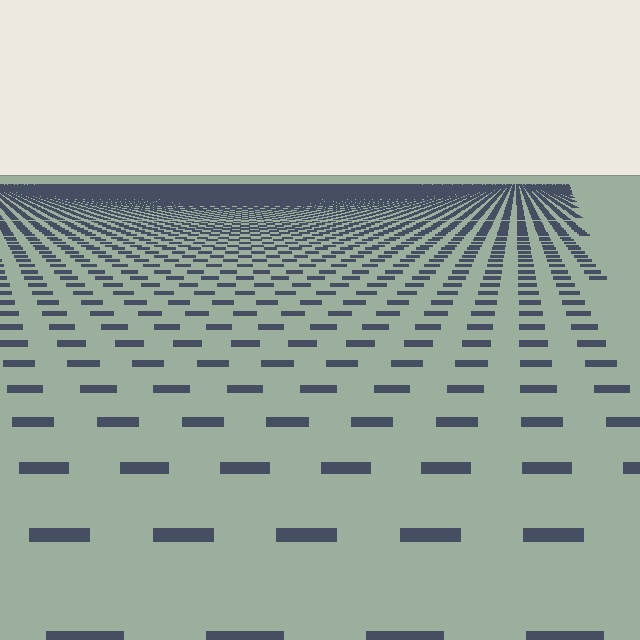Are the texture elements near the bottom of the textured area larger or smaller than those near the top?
Larger. Near the bottom, elements are closer to the viewer and appear at a bigger on-screen size.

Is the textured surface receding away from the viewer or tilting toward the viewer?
The surface is receding away from the viewer. Texture elements get smaller and denser toward the top.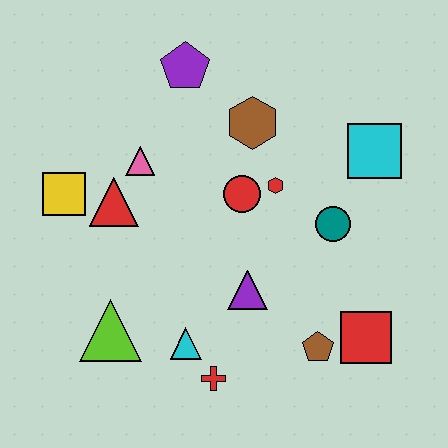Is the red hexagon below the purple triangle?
No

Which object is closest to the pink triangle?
The red triangle is closest to the pink triangle.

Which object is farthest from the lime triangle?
The cyan square is farthest from the lime triangle.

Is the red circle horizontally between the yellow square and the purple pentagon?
No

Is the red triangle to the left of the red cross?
Yes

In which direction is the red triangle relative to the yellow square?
The red triangle is to the right of the yellow square.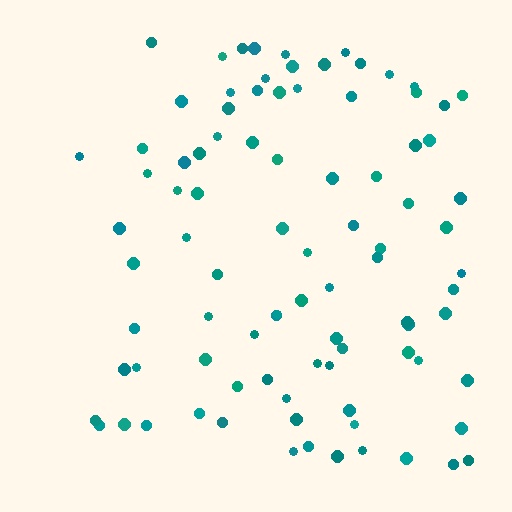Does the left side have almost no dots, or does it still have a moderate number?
Still a moderate number, just noticeably fewer than the right.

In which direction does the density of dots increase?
From left to right, with the right side densest.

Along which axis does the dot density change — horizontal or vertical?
Horizontal.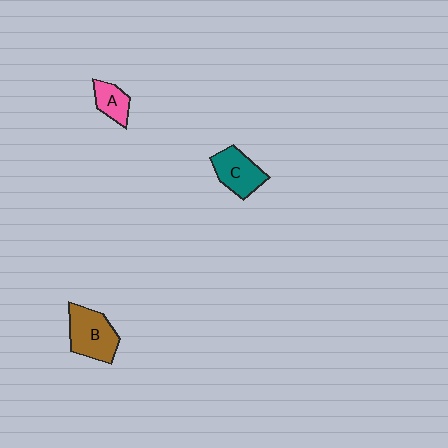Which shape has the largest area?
Shape B (brown).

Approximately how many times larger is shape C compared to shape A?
Approximately 1.5 times.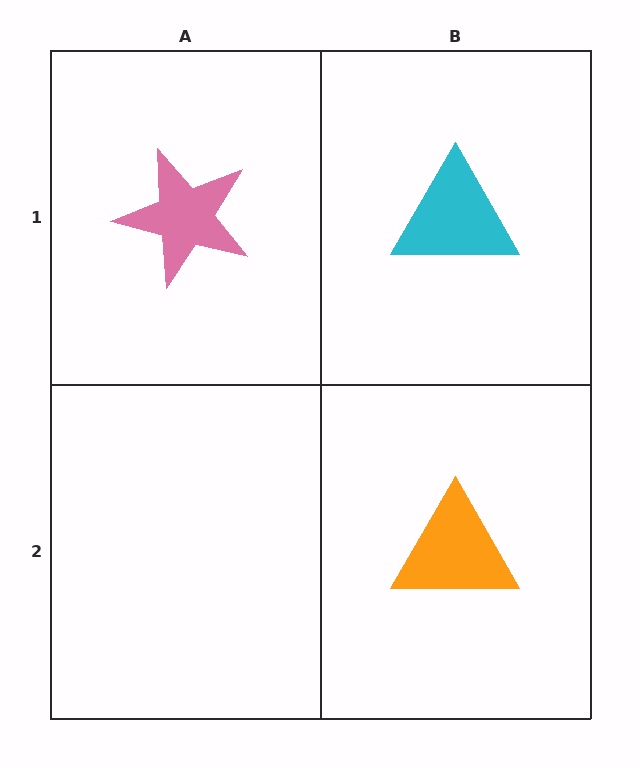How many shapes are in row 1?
2 shapes.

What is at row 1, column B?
A cyan triangle.